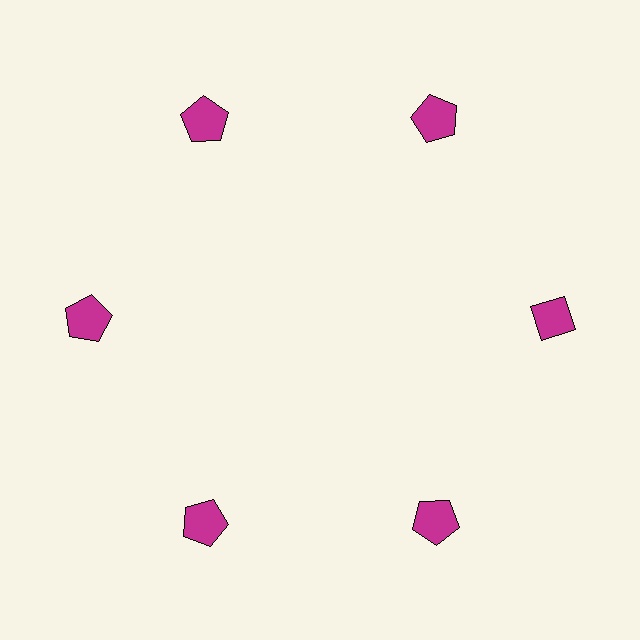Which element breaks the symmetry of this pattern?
The magenta diamond at roughly the 3 o'clock position breaks the symmetry. All other shapes are magenta pentagons.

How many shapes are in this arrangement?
There are 6 shapes arranged in a ring pattern.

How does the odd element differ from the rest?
It has a different shape: diamond instead of pentagon.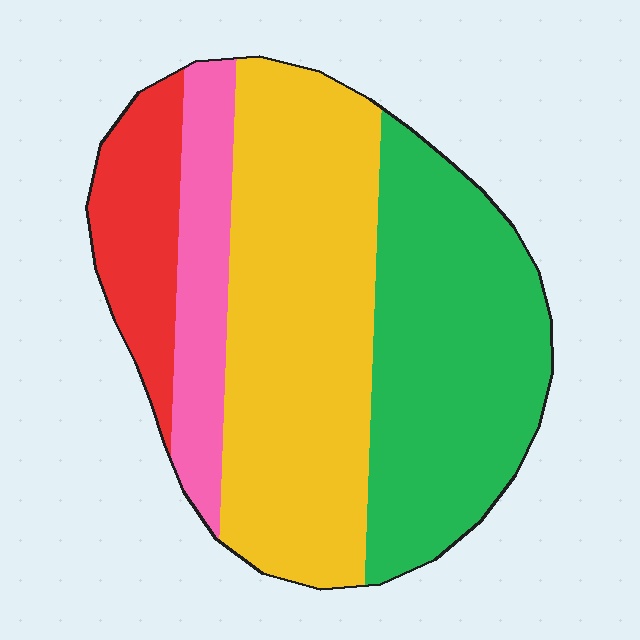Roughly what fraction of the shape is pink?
Pink takes up about one eighth (1/8) of the shape.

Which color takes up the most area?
Yellow, at roughly 40%.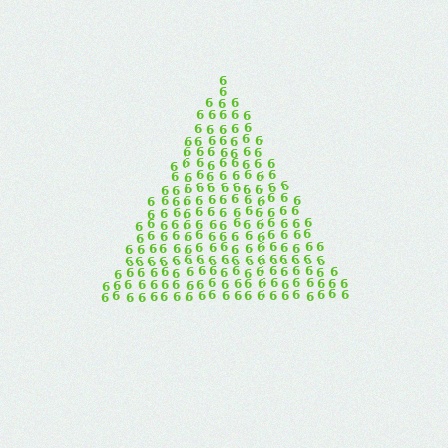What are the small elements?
The small elements are digit 6's.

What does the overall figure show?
The overall figure shows a triangle.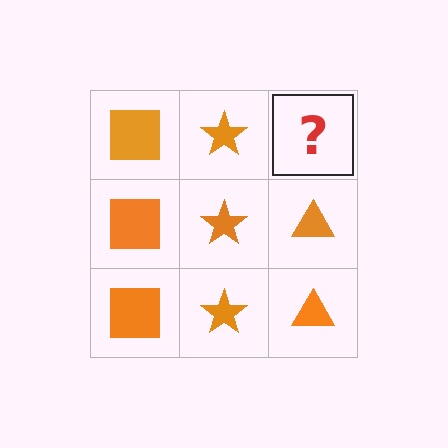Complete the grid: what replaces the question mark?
The question mark should be replaced with an orange triangle.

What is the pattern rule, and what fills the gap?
The rule is that each column has a consistent shape. The gap should be filled with an orange triangle.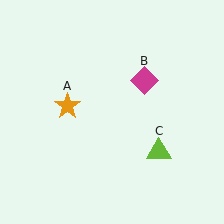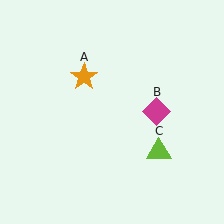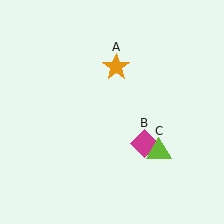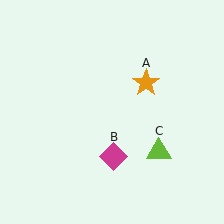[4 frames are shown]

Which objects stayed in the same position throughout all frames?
Lime triangle (object C) remained stationary.